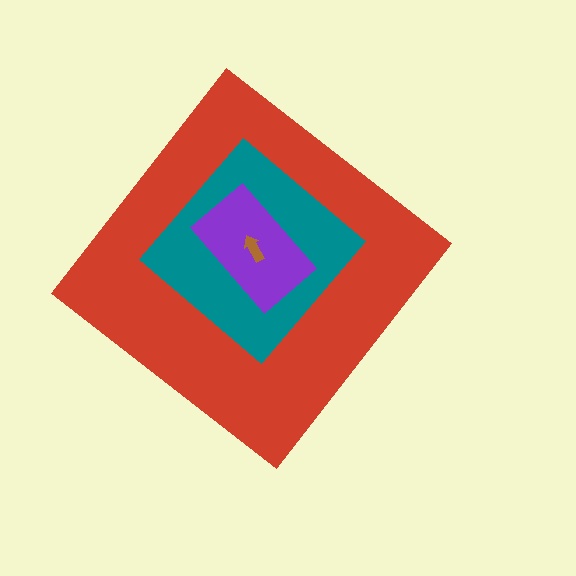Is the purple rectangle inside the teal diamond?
Yes.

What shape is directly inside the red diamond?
The teal diamond.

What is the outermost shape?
The red diamond.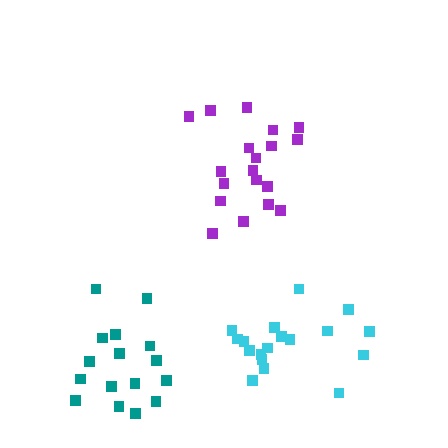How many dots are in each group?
Group 1: 19 dots, Group 2: 17 dots, Group 3: 18 dots (54 total).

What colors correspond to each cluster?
The clusters are colored: purple, teal, cyan.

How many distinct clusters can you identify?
There are 3 distinct clusters.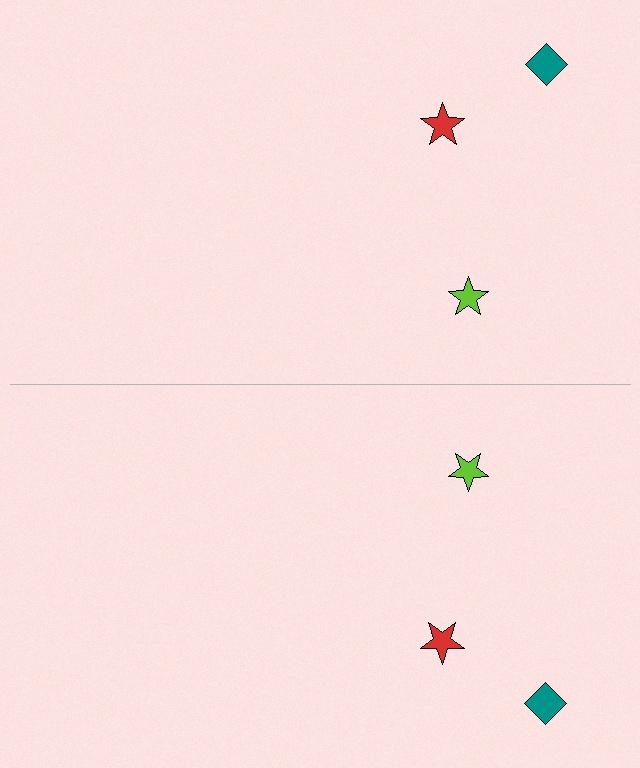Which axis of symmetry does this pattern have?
The pattern has a horizontal axis of symmetry running through the center of the image.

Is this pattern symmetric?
Yes, this pattern has bilateral (reflection) symmetry.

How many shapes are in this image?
There are 6 shapes in this image.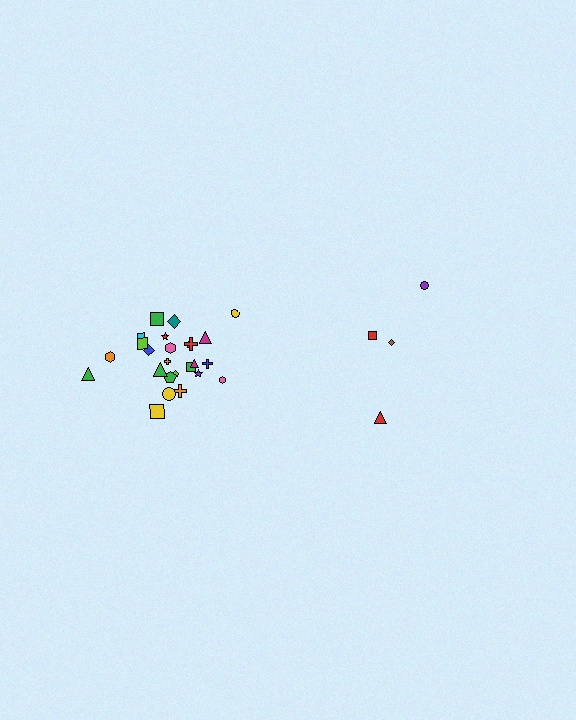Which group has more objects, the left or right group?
The left group.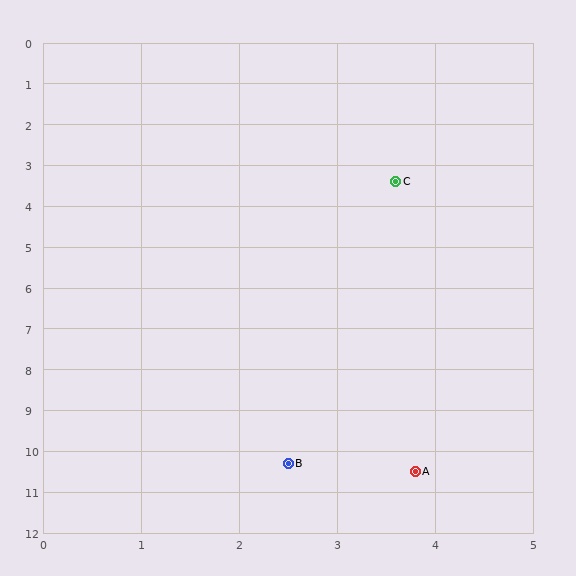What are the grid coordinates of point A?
Point A is at approximately (3.8, 10.5).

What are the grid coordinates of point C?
Point C is at approximately (3.6, 3.4).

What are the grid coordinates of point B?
Point B is at approximately (2.5, 10.3).